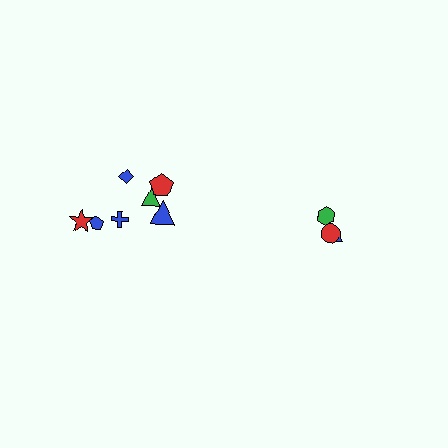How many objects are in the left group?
There are 7 objects.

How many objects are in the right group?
There are 3 objects.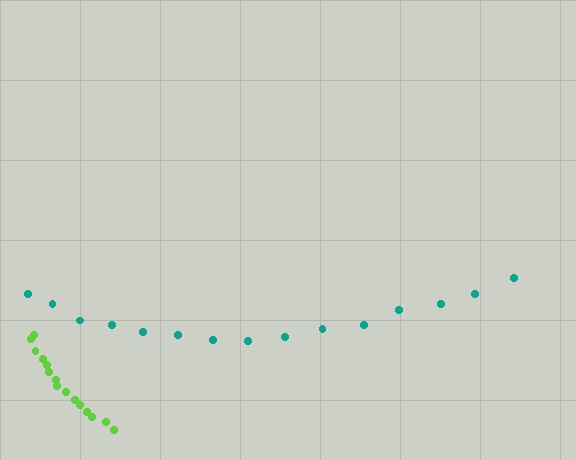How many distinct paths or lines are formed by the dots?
There are 2 distinct paths.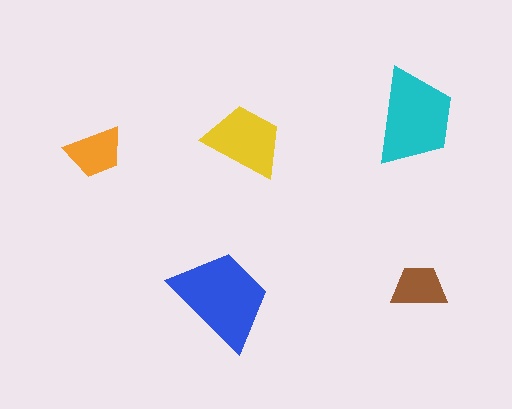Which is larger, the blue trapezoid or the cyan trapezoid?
The blue one.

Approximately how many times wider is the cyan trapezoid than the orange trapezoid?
About 1.5 times wider.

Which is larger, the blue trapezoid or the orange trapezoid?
The blue one.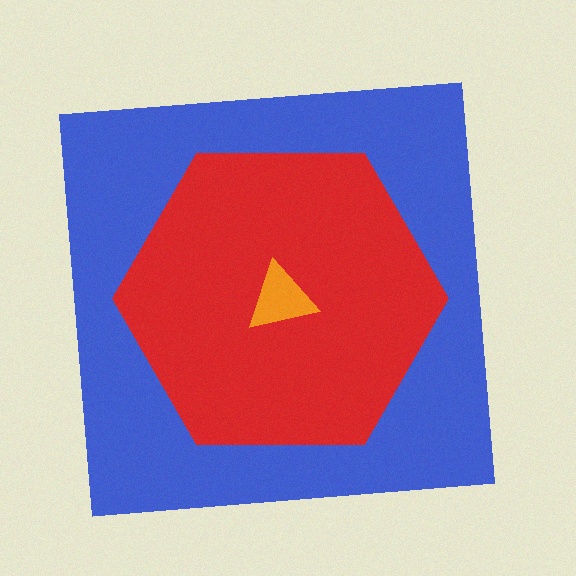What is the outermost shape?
The blue square.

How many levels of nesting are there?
3.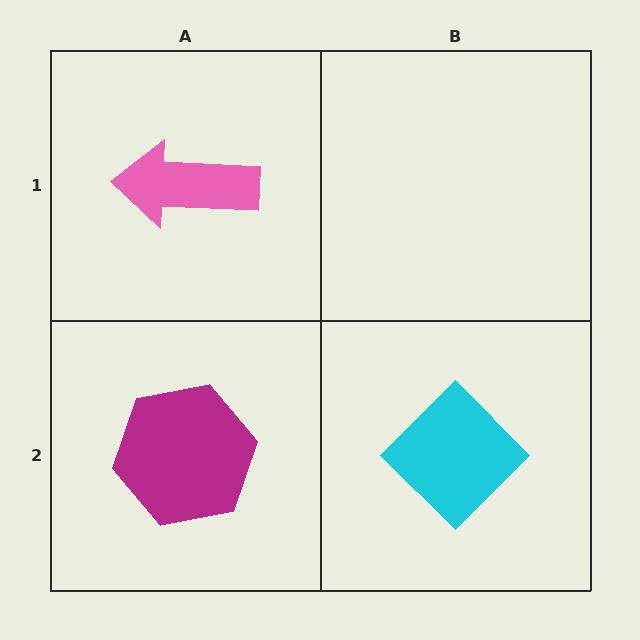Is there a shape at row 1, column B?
No, that cell is empty.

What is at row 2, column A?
A magenta hexagon.